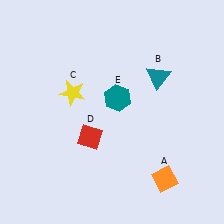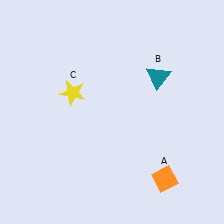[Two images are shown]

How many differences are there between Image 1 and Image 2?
There are 2 differences between the two images.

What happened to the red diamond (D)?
The red diamond (D) was removed in Image 2. It was in the bottom-left area of Image 1.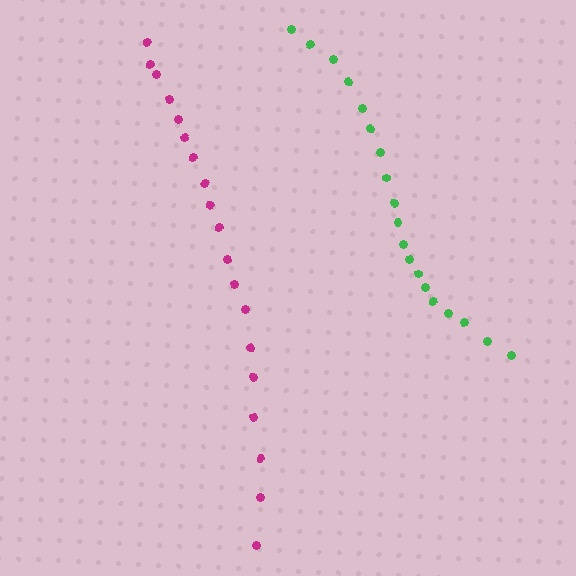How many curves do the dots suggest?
There are 2 distinct paths.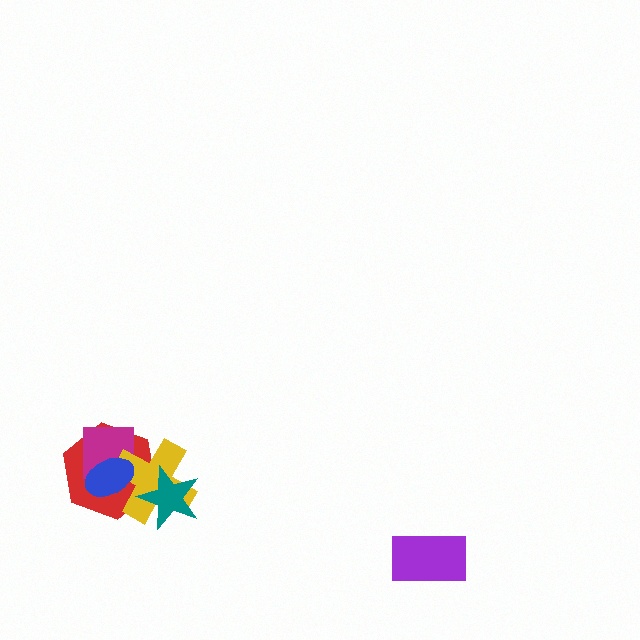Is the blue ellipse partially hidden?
No, no other shape covers it.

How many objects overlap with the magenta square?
3 objects overlap with the magenta square.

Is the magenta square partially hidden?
Yes, it is partially covered by another shape.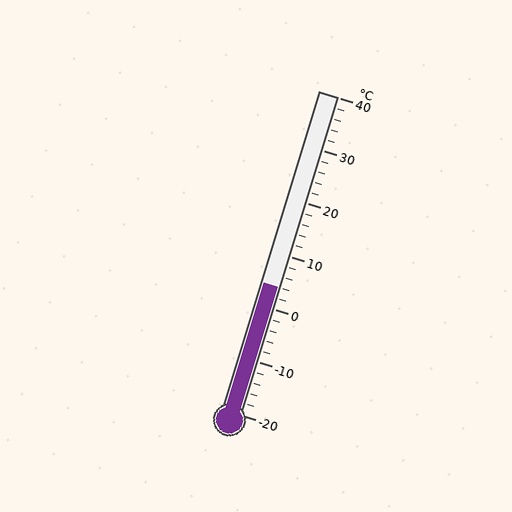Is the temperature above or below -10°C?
The temperature is above -10°C.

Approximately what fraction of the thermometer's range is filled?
The thermometer is filled to approximately 40% of its range.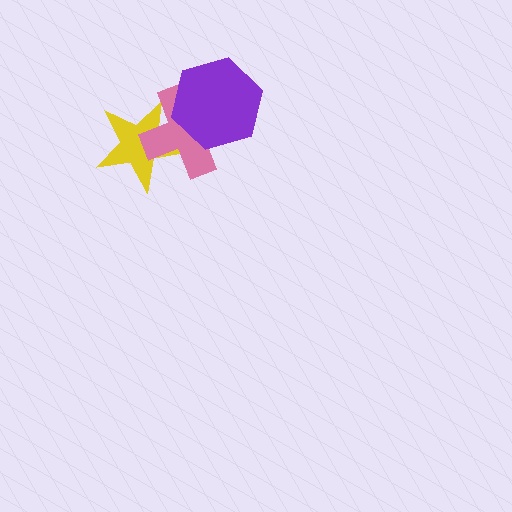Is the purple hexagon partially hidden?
No, no other shape covers it.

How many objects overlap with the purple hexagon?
1 object overlaps with the purple hexagon.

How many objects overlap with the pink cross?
2 objects overlap with the pink cross.